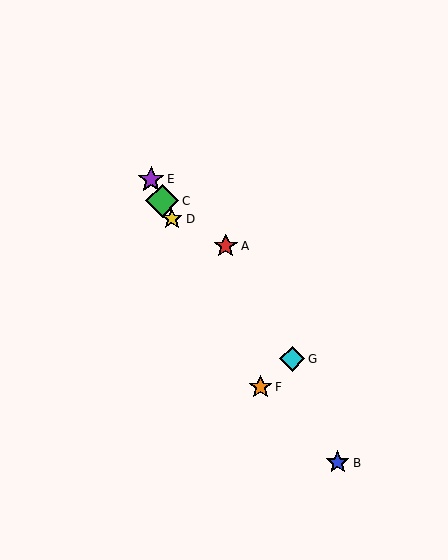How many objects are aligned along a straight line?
4 objects (C, D, E, F) are aligned along a straight line.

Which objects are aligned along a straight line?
Objects C, D, E, F are aligned along a straight line.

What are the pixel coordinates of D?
Object D is at (172, 219).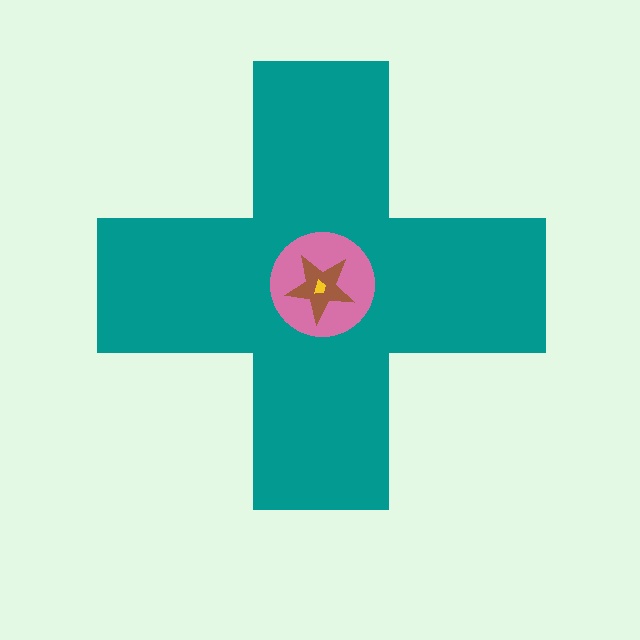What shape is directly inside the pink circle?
The brown star.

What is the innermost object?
The yellow trapezoid.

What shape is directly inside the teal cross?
The pink circle.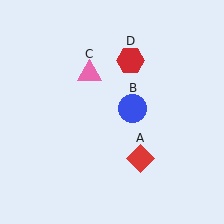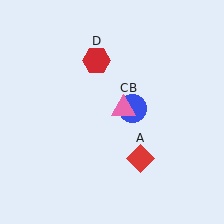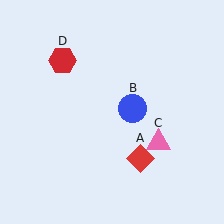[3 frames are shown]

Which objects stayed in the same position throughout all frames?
Red diamond (object A) and blue circle (object B) remained stationary.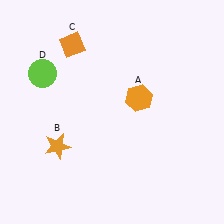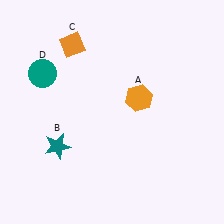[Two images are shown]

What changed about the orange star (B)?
In Image 1, B is orange. In Image 2, it changed to teal.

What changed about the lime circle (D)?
In Image 1, D is lime. In Image 2, it changed to teal.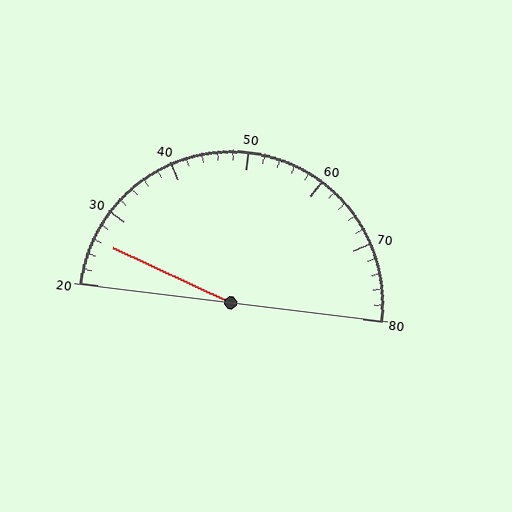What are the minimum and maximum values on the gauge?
The gauge ranges from 20 to 80.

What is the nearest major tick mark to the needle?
The nearest major tick mark is 30.